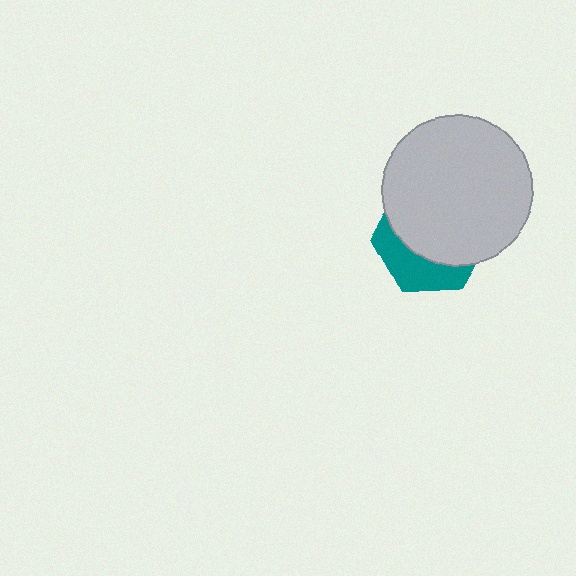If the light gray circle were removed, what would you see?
You would see the complete teal hexagon.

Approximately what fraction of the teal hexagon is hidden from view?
Roughly 67% of the teal hexagon is hidden behind the light gray circle.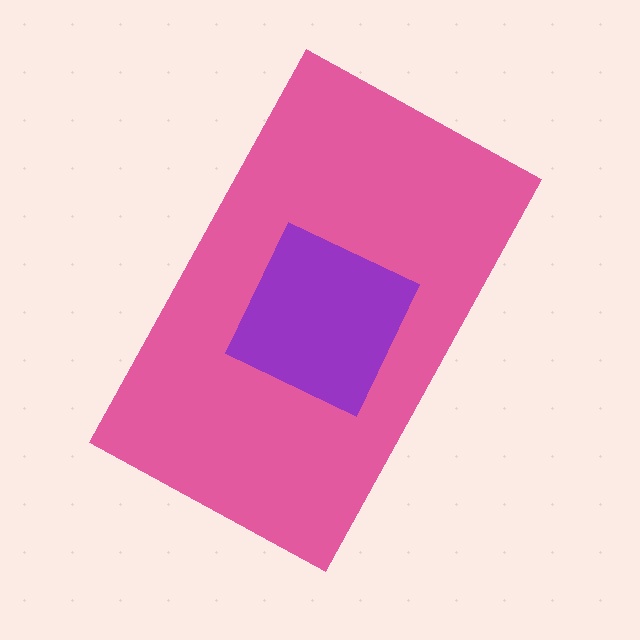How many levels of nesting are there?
2.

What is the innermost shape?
The purple square.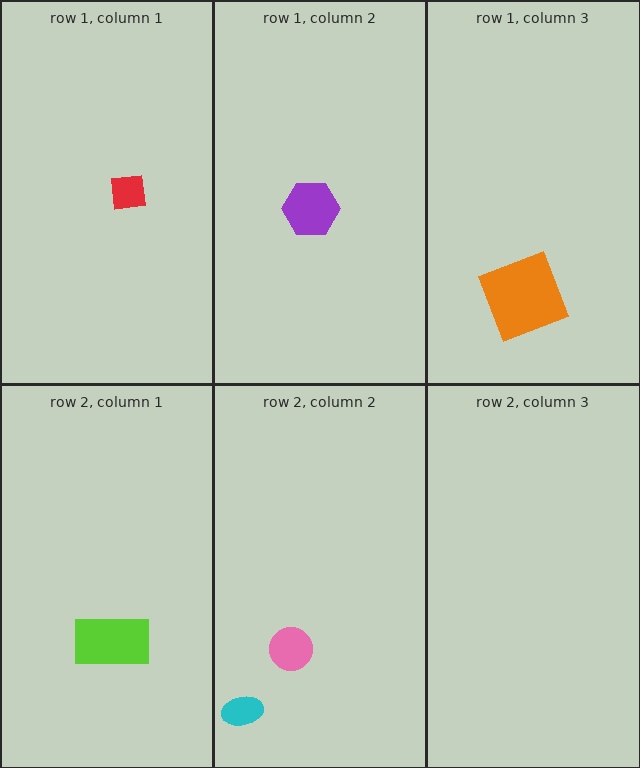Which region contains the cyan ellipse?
The row 2, column 2 region.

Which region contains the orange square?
The row 1, column 3 region.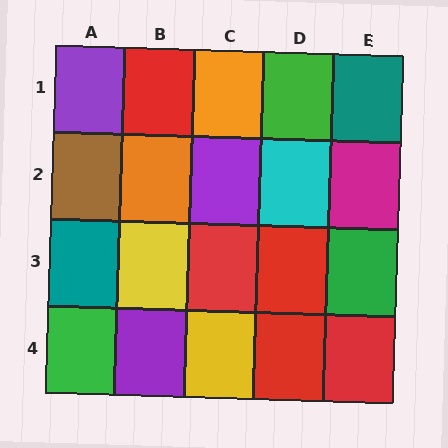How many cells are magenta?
1 cell is magenta.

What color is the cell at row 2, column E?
Magenta.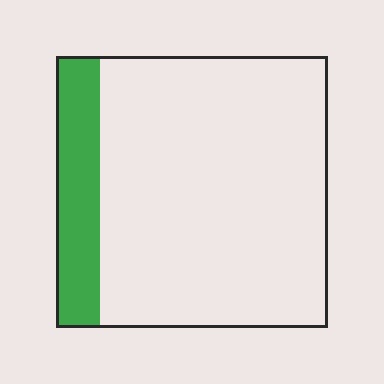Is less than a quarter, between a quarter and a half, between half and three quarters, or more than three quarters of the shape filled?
Less than a quarter.